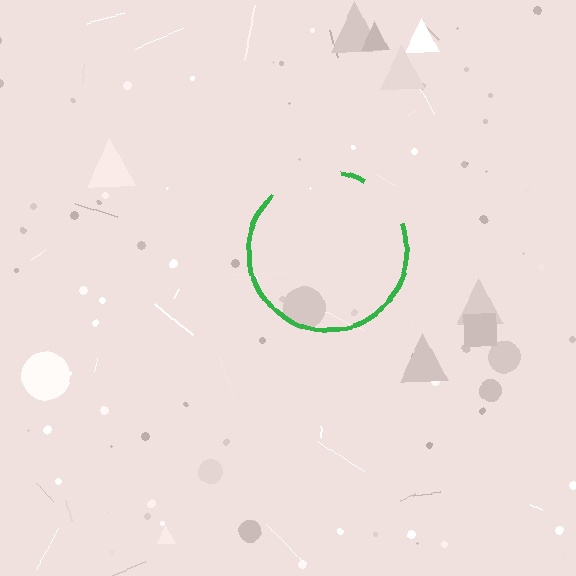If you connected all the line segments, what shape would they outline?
They would outline a circle.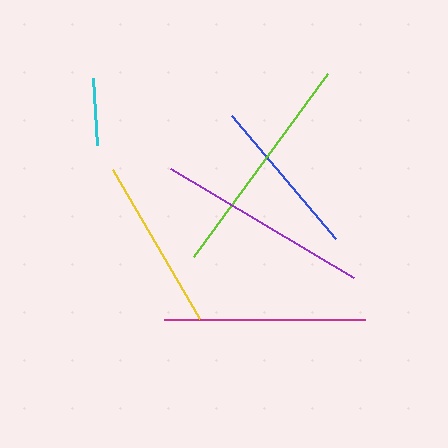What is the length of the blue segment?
The blue segment is approximately 161 pixels long.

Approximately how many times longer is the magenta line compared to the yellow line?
The magenta line is approximately 1.2 times the length of the yellow line.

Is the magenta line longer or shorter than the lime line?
The lime line is longer than the magenta line.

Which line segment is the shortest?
The cyan line is the shortest at approximately 68 pixels.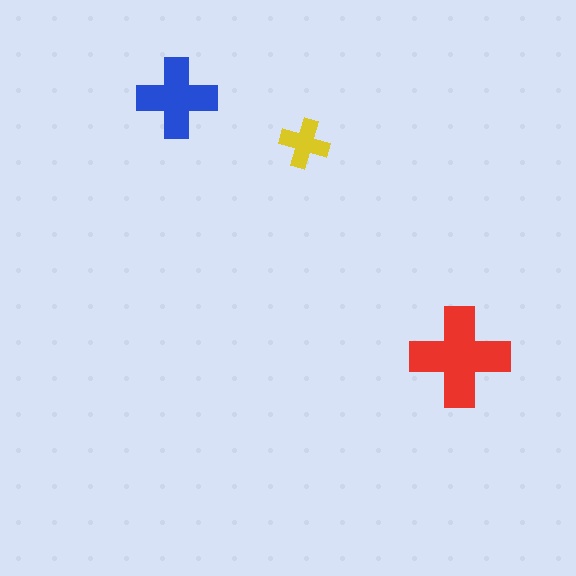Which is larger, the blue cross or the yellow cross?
The blue one.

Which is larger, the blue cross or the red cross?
The red one.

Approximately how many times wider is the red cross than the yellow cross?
About 2 times wider.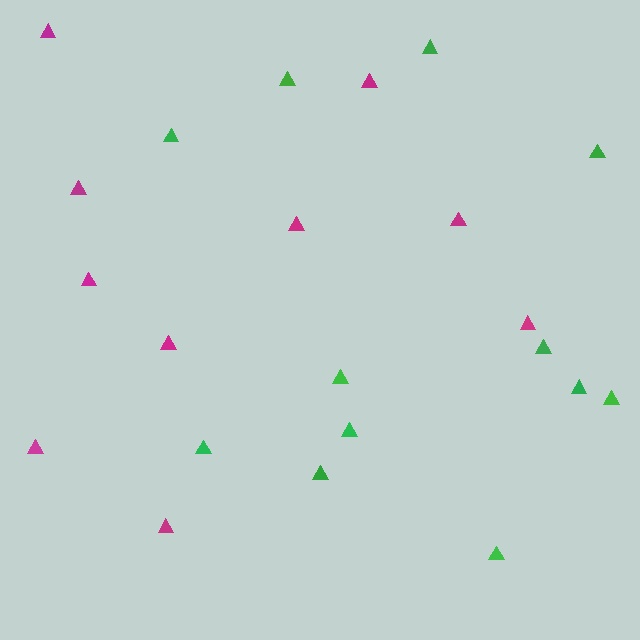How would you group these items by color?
There are 2 groups: one group of green triangles (12) and one group of magenta triangles (10).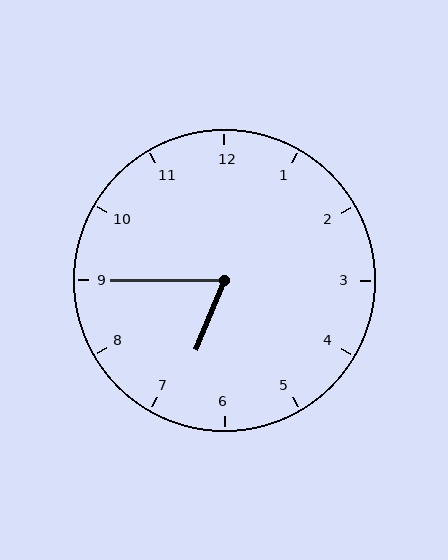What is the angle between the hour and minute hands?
Approximately 68 degrees.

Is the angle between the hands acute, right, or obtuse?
It is acute.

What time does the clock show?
6:45.